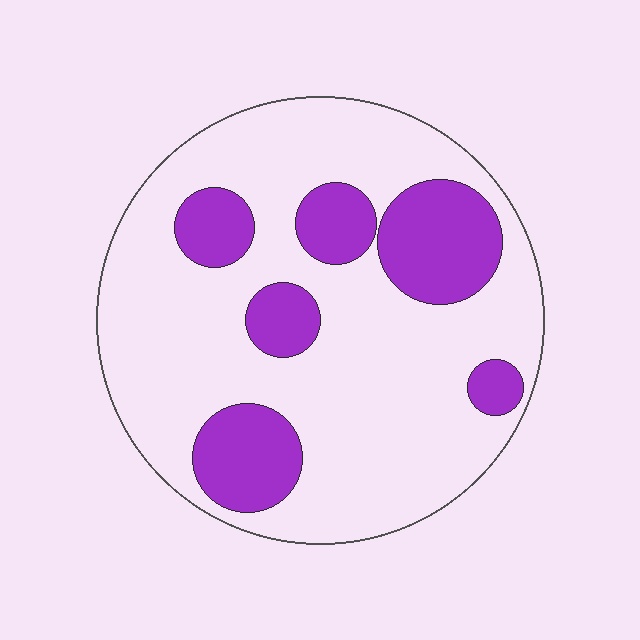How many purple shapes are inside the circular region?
6.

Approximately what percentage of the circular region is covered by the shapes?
Approximately 25%.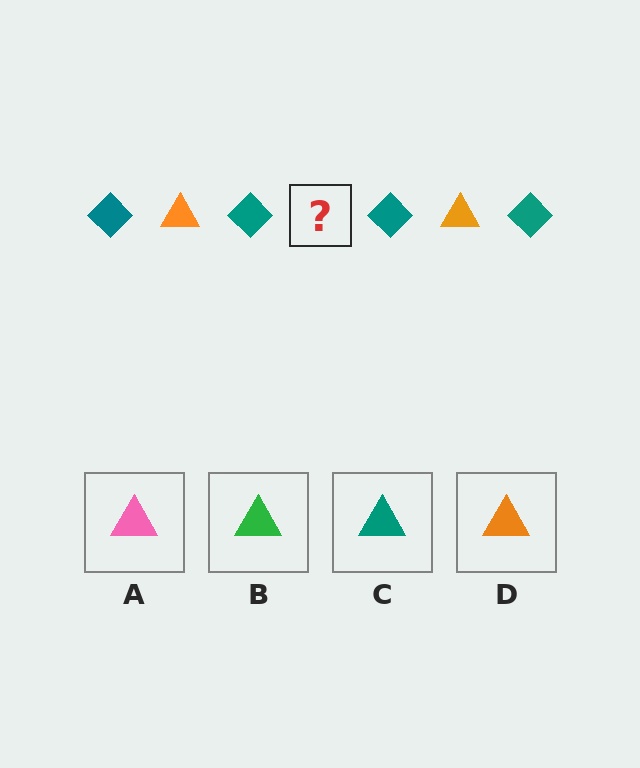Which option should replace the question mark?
Option D.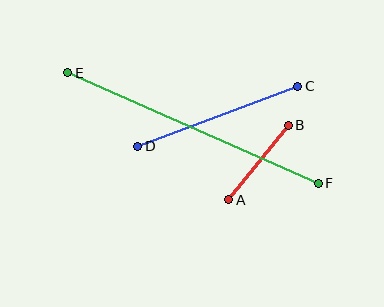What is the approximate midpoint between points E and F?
The midpoint is at approximately (193, 128) pixels.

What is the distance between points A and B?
The distance is approximately 96 pixels.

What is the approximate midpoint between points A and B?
The midpoint is at approximately (259, 163) pixels.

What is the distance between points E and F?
The distance is approximately 274 pixels.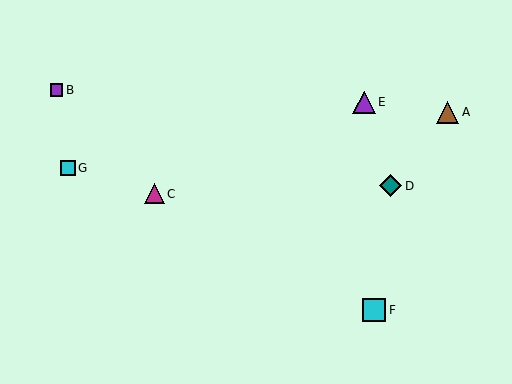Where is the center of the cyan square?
The center of the cyan square is at (374, 310).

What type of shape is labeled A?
Shape A is a brown triangle.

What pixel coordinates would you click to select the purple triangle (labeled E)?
Click at (364, 102) to select the purple triangle E.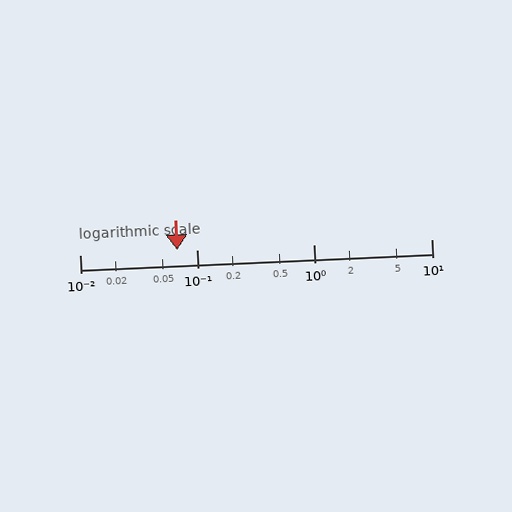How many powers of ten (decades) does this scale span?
The scale spans 3 decades, from 0.01 to 10.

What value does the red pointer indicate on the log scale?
The pointer indicates approximately 0.068.